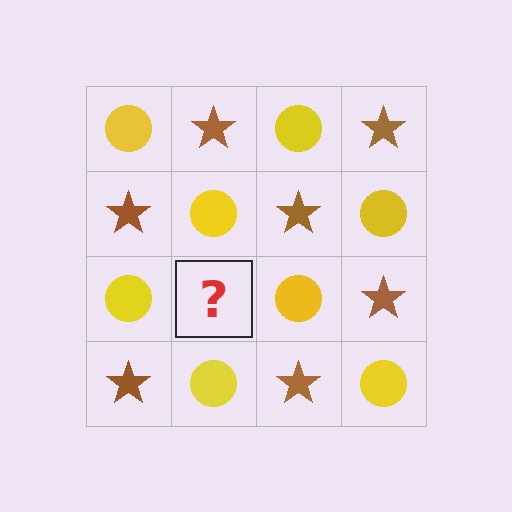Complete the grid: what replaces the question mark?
The question mark should be replaced with a brown star.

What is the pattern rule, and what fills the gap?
The rule is that it alternates yellow circle and brown star in a checkerboard pattern. The gap should be filled with a brown star.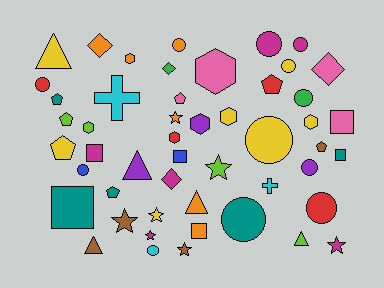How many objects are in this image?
There are 50 objects.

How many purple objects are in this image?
There are 3 purple objects.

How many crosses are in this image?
There are 2 crosses.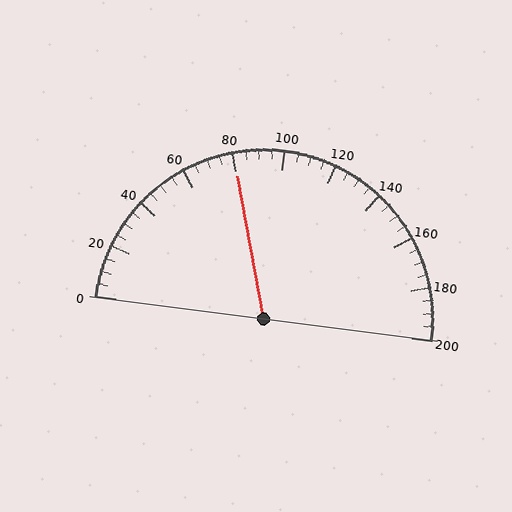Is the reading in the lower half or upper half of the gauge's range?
The reading is in the lower half of the range (0 to 200).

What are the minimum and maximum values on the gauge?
The gauge ranges from 0 to 200.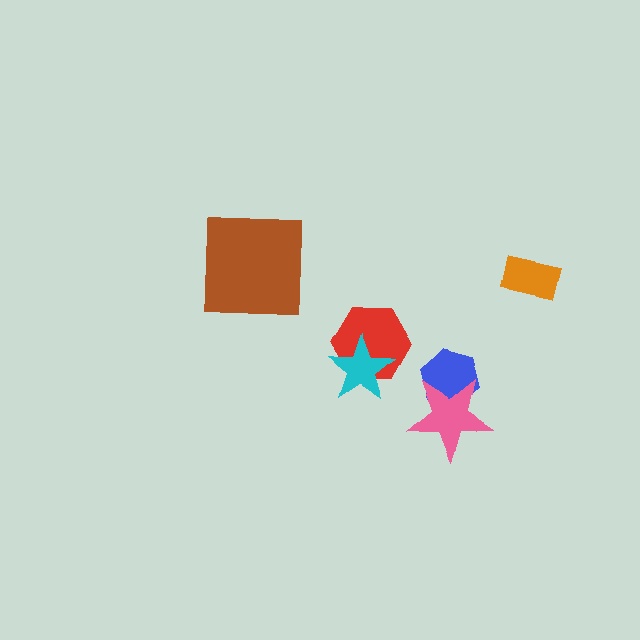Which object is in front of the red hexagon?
The cyan star is in front of the red hexagon.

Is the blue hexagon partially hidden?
Yes, it is partially covered by another shape.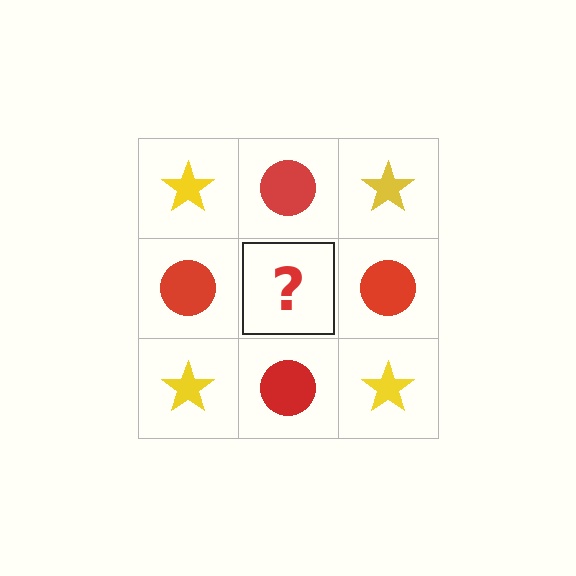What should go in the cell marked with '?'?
The missing cell should contain a yellow star.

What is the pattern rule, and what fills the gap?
The rule is that it alternates yellow star and red circle in a checkerboard pattern. The gap should be filled with a yellow star.